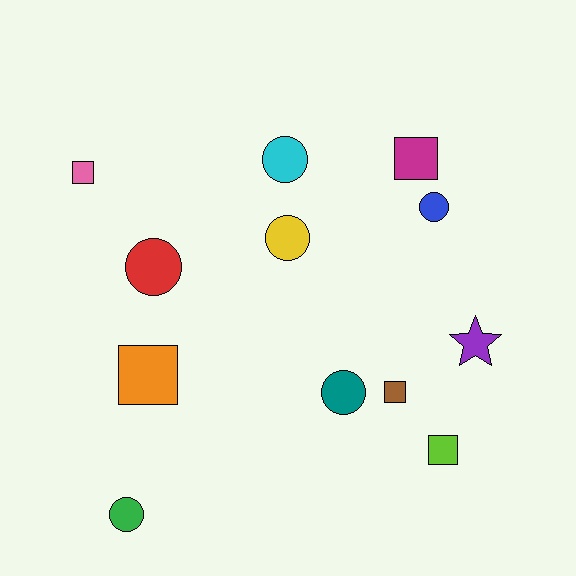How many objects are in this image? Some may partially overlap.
There are 12 objects.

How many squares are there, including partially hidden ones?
There are 5 squares.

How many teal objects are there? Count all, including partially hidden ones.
There is 1 teal object.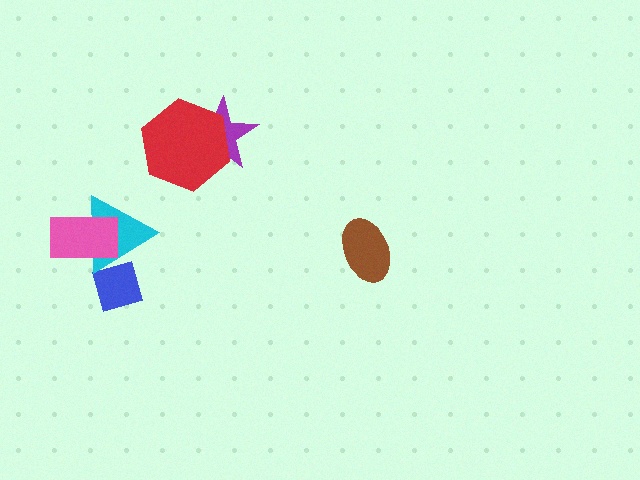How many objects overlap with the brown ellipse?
0 objects overlap with the brown ellipse.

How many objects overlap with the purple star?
1 object overlaps with the purple star.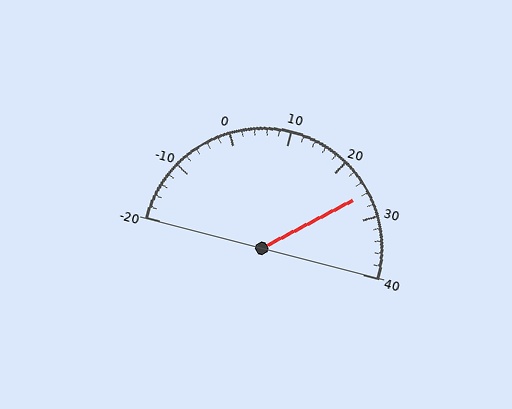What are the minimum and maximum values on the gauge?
The gauge ranges from -20 to 40.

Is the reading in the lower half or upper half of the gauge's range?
The reading is in the upper half of the range (-20 to 40).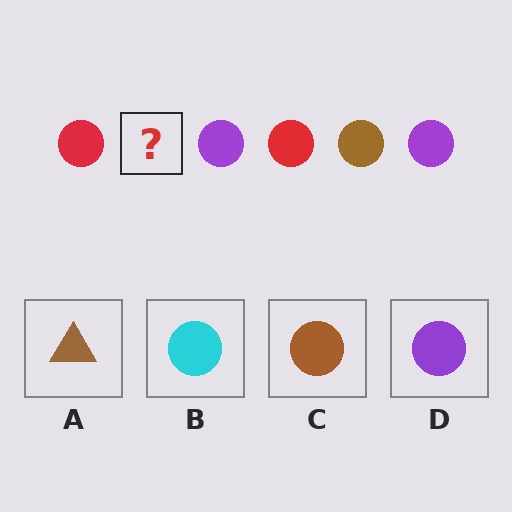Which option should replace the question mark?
Option C.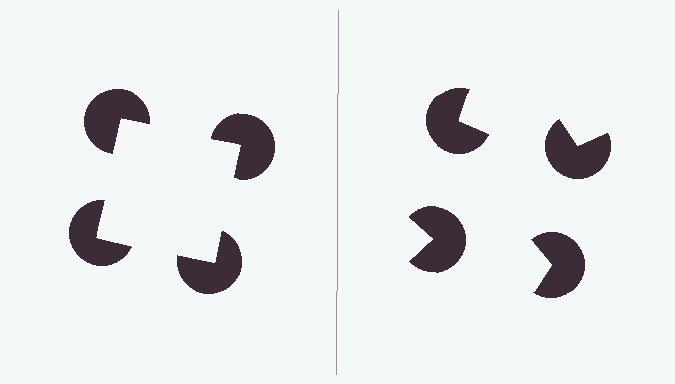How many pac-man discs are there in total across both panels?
8 — 4 on each side.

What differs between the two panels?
The pac-man discs are positioned identically on both sides; only the wedge orientations differ. On the left they align to a square; on the right they are misaligned.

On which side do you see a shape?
An illusory square appears on the left side. On the right side the wedge cuts are rotated, so no coherent shape forms.